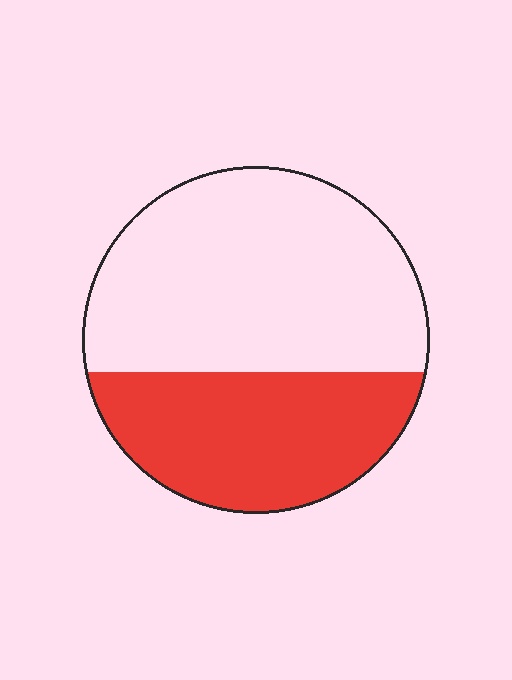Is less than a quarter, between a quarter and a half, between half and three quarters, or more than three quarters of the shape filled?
Between a quarter and a half.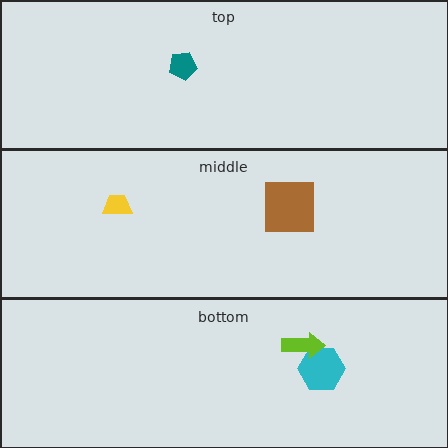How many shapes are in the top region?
1.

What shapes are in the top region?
The teal pentagon.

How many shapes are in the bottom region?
2.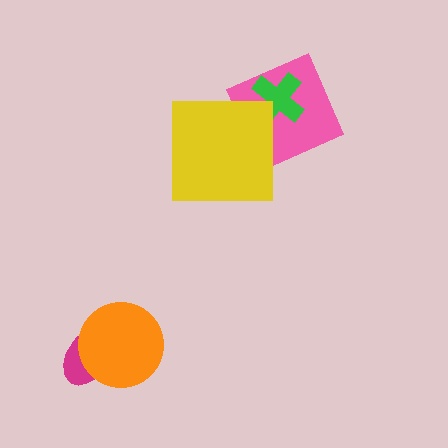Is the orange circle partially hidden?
No, no other shape covers it.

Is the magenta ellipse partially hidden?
Yes, it is partially covered by another shape.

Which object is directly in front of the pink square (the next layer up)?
The green cross is directly in front of the pink square.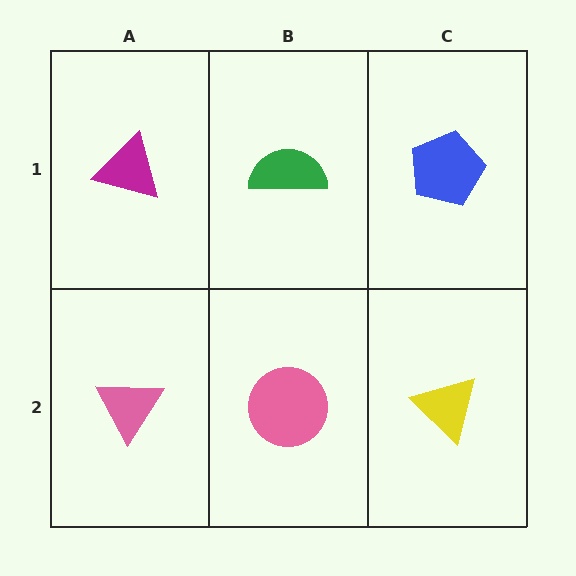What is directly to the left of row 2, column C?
A pink circle.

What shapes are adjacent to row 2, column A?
A magenta triangle (row 1, column A), a pink circle (row 2, column B).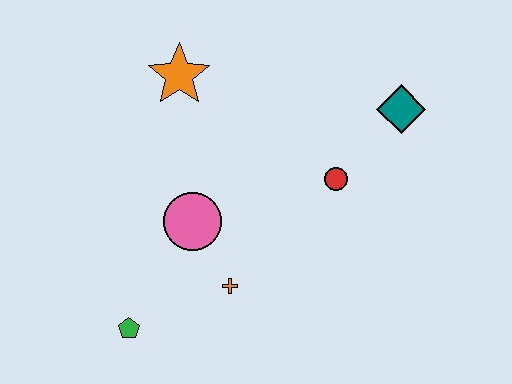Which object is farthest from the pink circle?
The teal diamond is farthest from the pink circle.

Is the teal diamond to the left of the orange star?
No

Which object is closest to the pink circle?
The orange cross is closest to the pink circle.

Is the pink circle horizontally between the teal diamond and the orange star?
Yes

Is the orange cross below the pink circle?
Yes